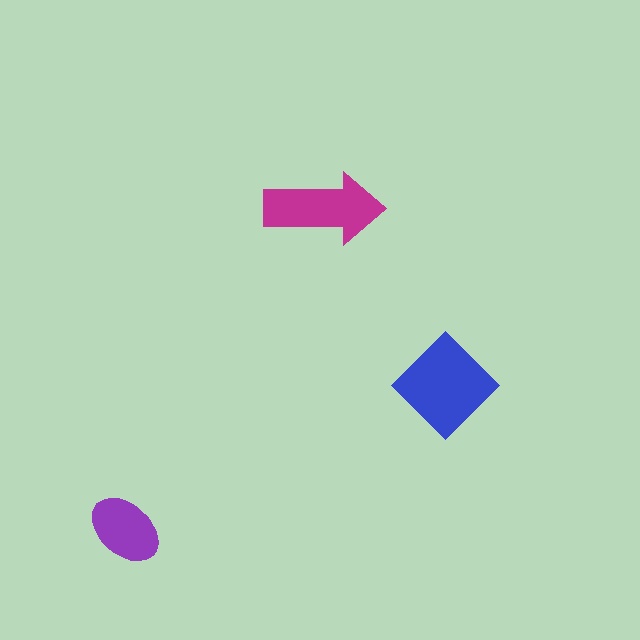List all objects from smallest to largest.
The purple ellipse, the magenta arrow, the blue diamond.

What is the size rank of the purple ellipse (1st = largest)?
3rd.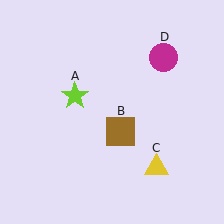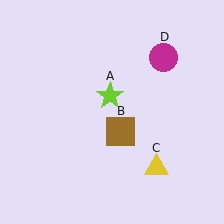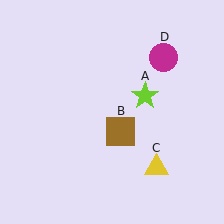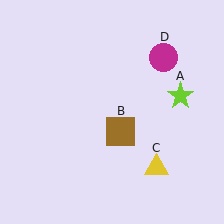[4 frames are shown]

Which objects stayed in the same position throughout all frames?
Brown square (object B) and yellow triangle (object C) and magenta circle (object D) remained stationary.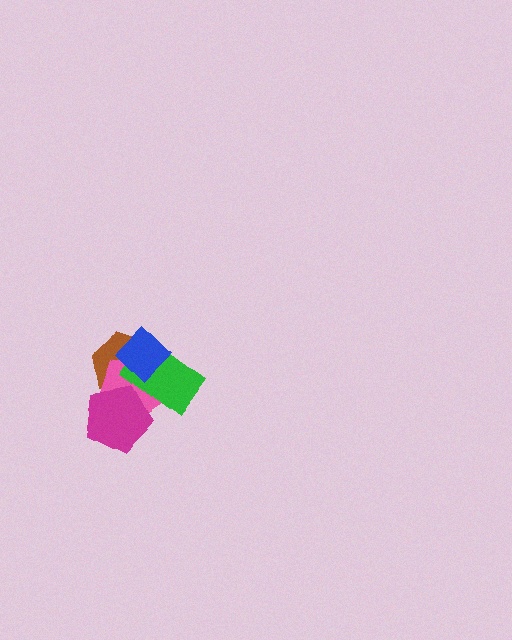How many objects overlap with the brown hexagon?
4 objects overlap with the brown hexagon.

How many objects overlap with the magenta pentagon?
3 objects overlap with the magenta pentagon.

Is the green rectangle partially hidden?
Yes, it is partially covered by another shape.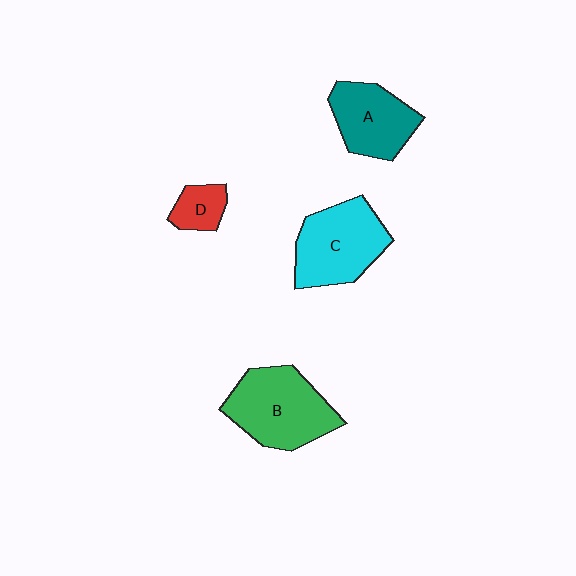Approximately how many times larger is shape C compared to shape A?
Approximately 1.2 times.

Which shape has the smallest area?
Shape D (red).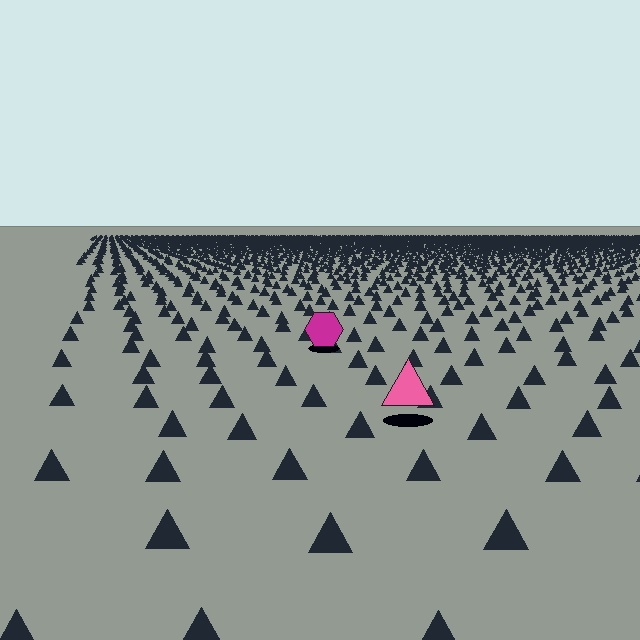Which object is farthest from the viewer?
The magenta hexagon is farthest from the viewer. It appears smaller and the ground texture around it is denser.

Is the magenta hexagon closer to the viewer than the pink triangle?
No. The pink triangle is closer — you can tell from the texture gradient: the ground texture is coarser near it.